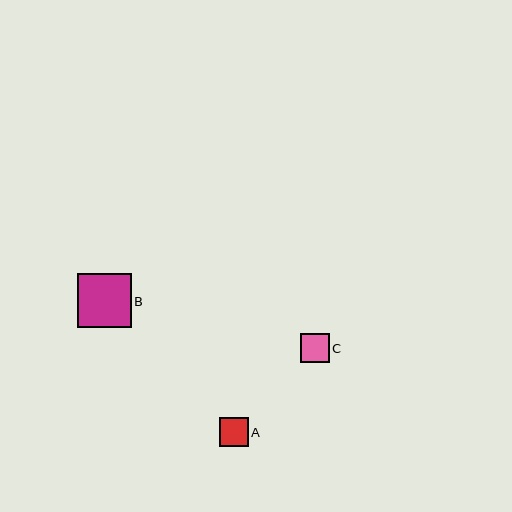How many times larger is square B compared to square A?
Square B is approximately 1.9 times the size of square A.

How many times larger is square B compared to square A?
Square B is approximately 1.9 times the size of square A.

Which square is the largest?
Square B is the largest with a size of approximately 54 pixels.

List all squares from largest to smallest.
From largest to smallest: B, A, C.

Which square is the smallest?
Square C is the smallest with a size of approximately 29 pixels.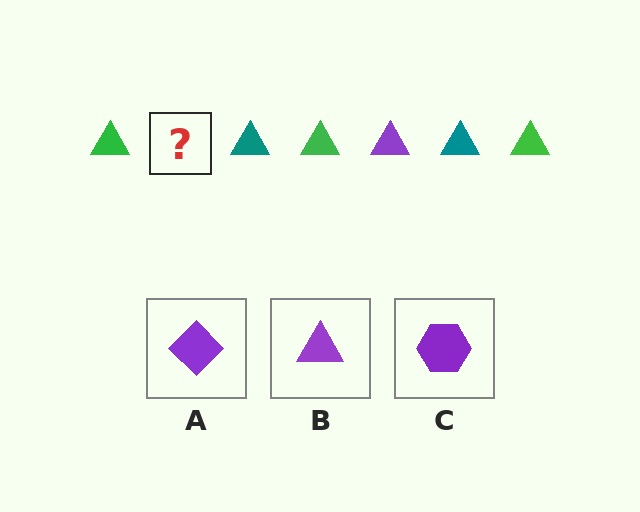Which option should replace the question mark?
Option B.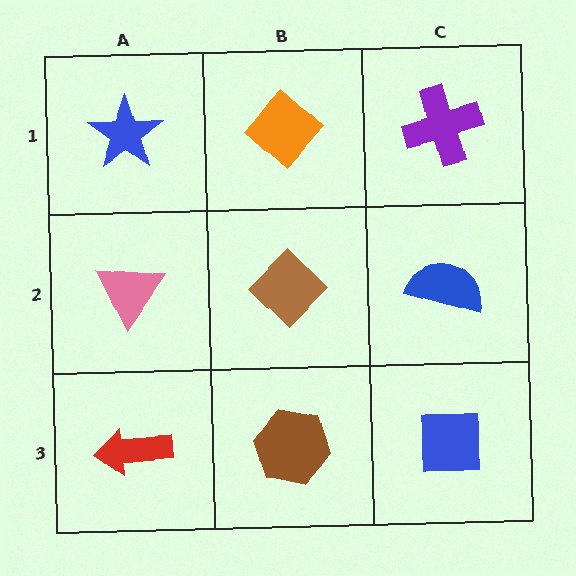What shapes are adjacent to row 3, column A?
A pink triangle (row 2, column A), a brown hexagon (row 3, column B).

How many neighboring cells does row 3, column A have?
2.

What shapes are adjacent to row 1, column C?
A blue semicircle (row 2, column C), an orange diamond (row 1, column B).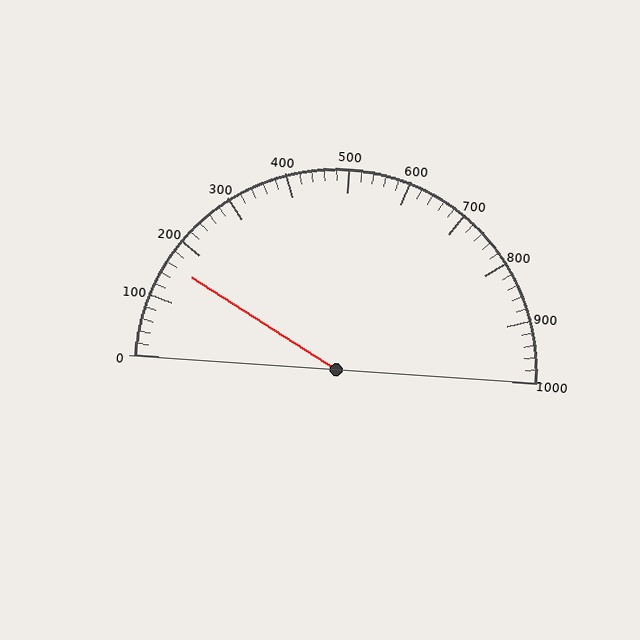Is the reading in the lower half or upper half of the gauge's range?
The reading is in the lower half of the range (0 to 1000).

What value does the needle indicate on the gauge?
The needle indicates approximately 160.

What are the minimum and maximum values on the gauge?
The gauge ranges from 0 to 1000.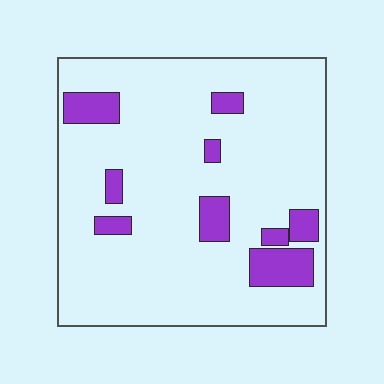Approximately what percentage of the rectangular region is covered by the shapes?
Approximately 15%.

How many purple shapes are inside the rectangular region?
9.